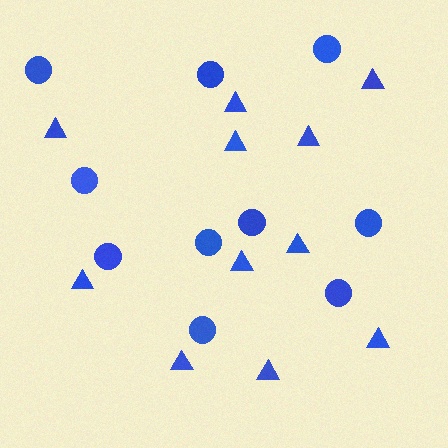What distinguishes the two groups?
There are 2 groups: one group of triangles (11) and one group of circles (10).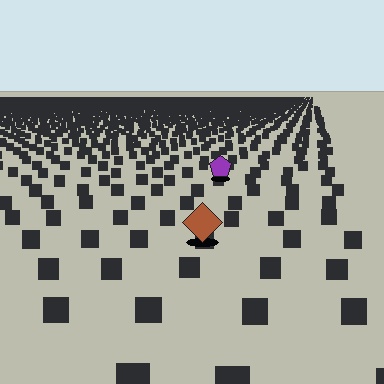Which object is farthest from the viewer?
The purple pentagon is farthest from the viewer. It appears smaller and the ground texture around it is denser.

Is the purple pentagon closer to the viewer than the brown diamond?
No. The brown diamond is closer — you can tell from the texture gradient: the ground texture is coarser near it.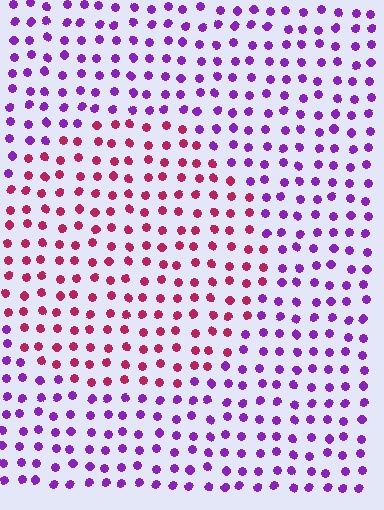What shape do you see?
I see a circle.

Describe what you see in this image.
The image is filled with small purple elements in a uniform arrangement. A circle-shaped region is visible where the elements are tinted to a slightly different hue, forming a subtle color boundary.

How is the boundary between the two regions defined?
The boundary is defined purely by a slight shift in hue (about 55 degrees). Spacing, size, and orientation are identical on both sides.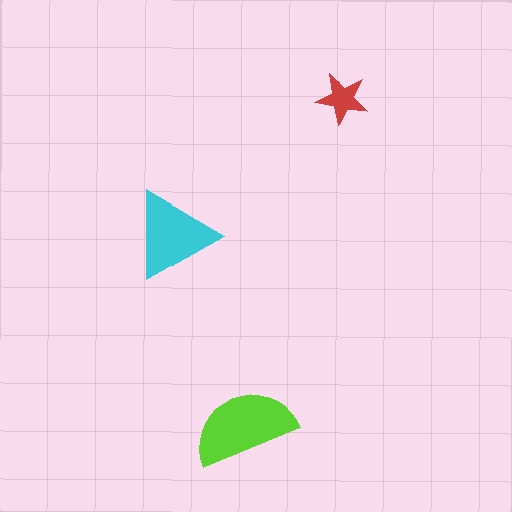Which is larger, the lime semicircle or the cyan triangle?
The lime semicircle.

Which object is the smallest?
The red star.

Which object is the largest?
The lime semicircle.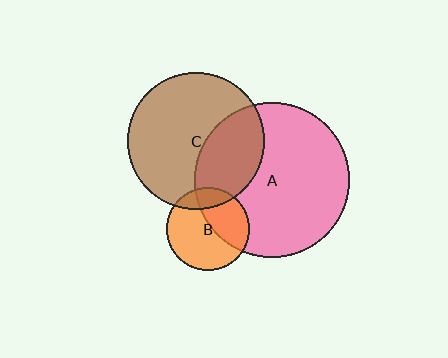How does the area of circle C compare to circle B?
Approximately 2.7 times.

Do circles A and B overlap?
Yes.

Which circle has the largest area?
Circle A (pink).